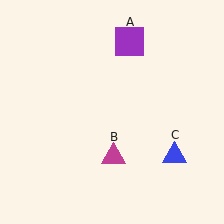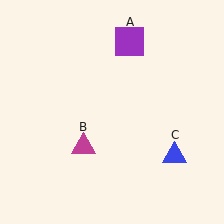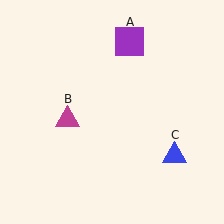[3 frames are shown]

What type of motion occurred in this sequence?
The magenta triangle (object B) rotated clockwise around the center of the scene.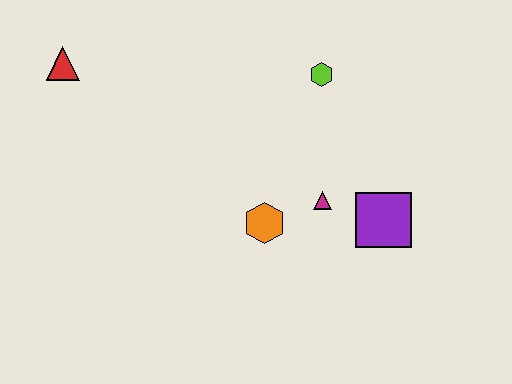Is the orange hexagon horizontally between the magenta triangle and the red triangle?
Yes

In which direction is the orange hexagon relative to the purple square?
The orange hexagon is to the left of the purple square.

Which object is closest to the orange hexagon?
The magenta triangle is closest to the orange hexagon.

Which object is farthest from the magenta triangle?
The red triangle is farthest from the magenta triangle.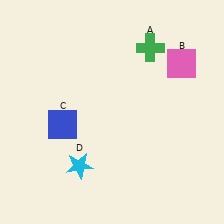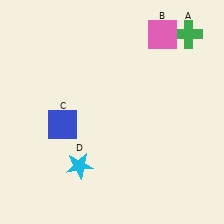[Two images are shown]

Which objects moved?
The objects that moved are: the green cross (A), the pink square (B).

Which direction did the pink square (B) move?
The pink square (B) moved up.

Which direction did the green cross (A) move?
The green cross (A) moved right.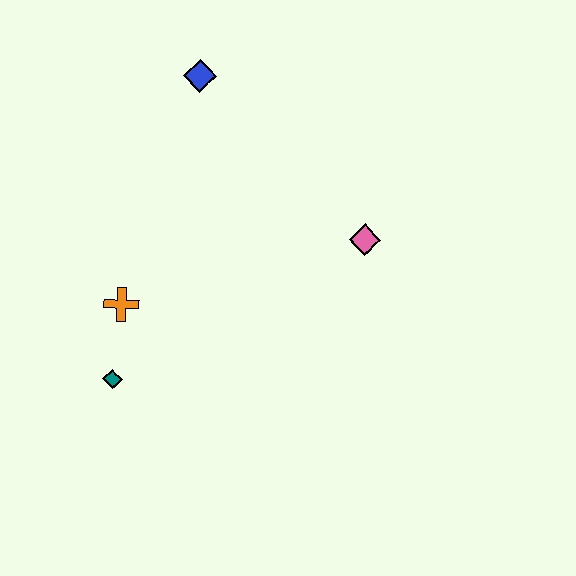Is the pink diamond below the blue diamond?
Yes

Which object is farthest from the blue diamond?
The teal diamond is farthest from the blue diamond.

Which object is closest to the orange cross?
The teal diamond is closest to the orange cross.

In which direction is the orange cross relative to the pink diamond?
The orange cross is to the left of the pink diamond.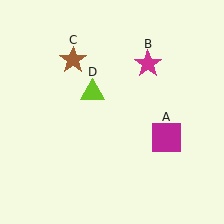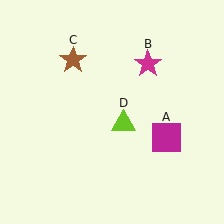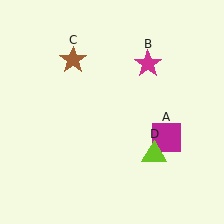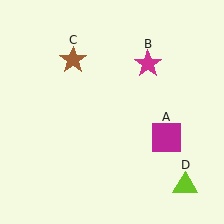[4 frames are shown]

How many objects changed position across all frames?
1 object changed position: lime triangle (object D).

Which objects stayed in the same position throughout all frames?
Magenta square (object A) and magenta star (object B) and brown star (object C) remained stationary.